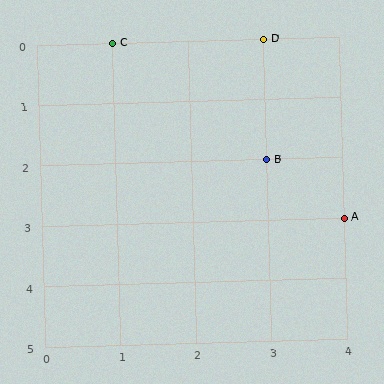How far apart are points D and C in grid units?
Points D and C are 2 columns apart.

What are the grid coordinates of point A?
Point A is at grid coordinates (4, 3).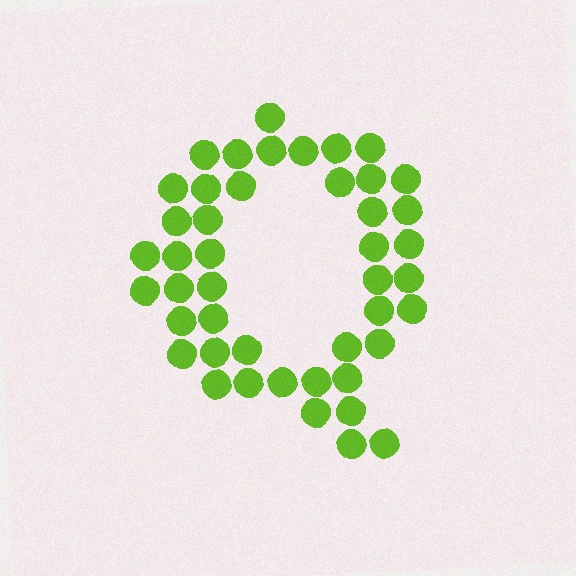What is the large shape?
The large shape is the letter Q.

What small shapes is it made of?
It is made of small circles.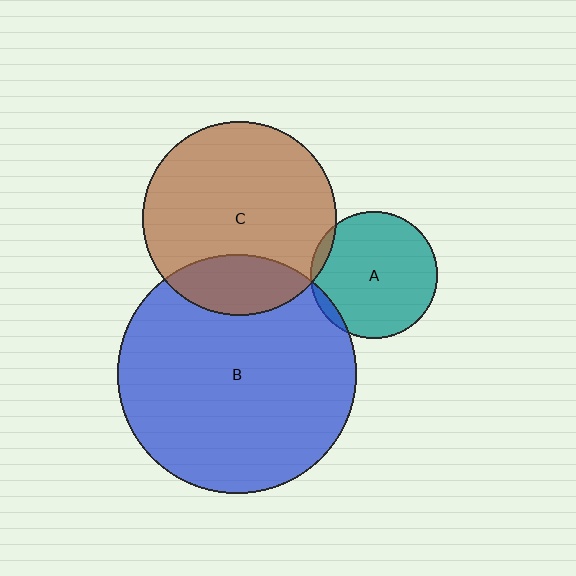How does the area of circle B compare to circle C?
Approximately 1.5 times.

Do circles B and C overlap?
Yes.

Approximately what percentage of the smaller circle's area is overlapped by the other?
Approximately 20%.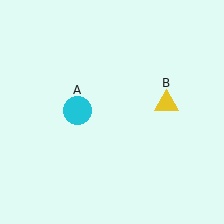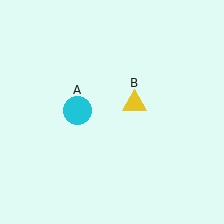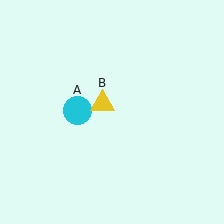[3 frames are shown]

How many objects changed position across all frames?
1 object changed position: yellow triangle (object B).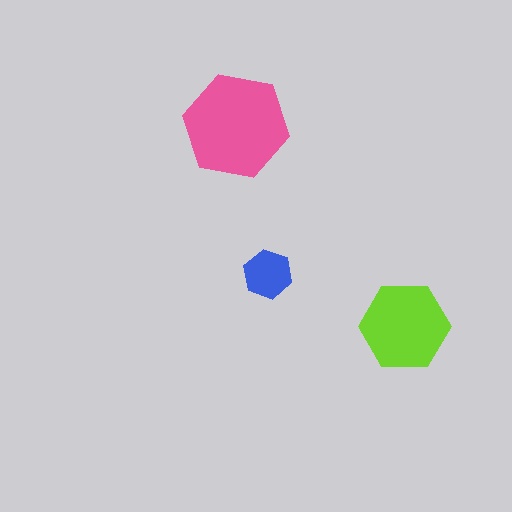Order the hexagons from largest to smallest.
the pink one, the lime one, the blue one.